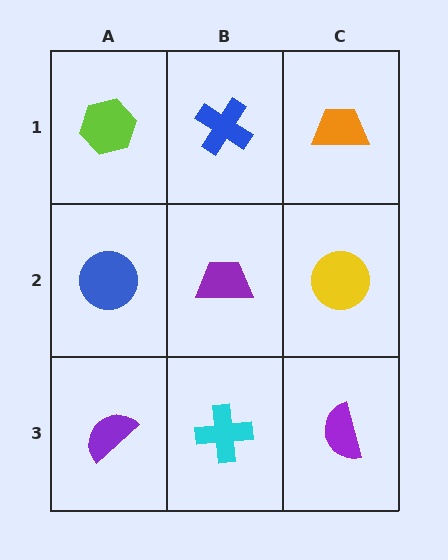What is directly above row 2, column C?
An orange trapezoid.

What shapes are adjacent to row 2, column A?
A lime hexagon (row 1, column A), a purple semicircle (row 3, column A), a purple trapezoid (row 2, column B).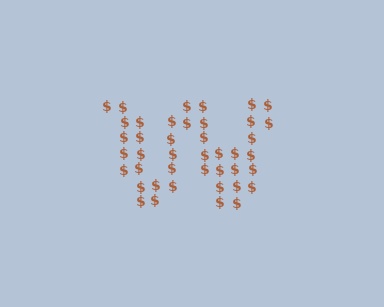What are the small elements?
The small elements are dollar signs.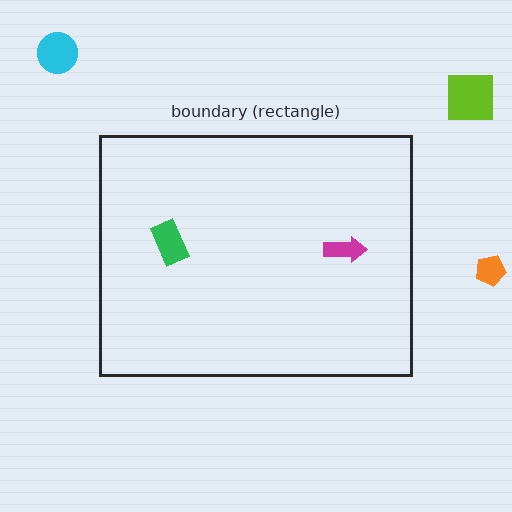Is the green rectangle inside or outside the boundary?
Inside.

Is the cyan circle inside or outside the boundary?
Outside.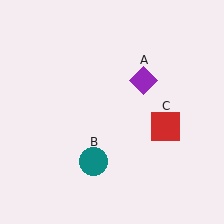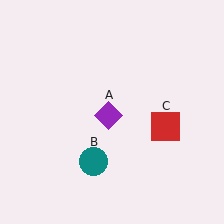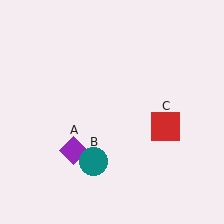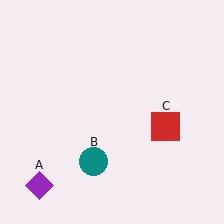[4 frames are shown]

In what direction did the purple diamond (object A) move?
The purple diamond (object A) moved down and to the left.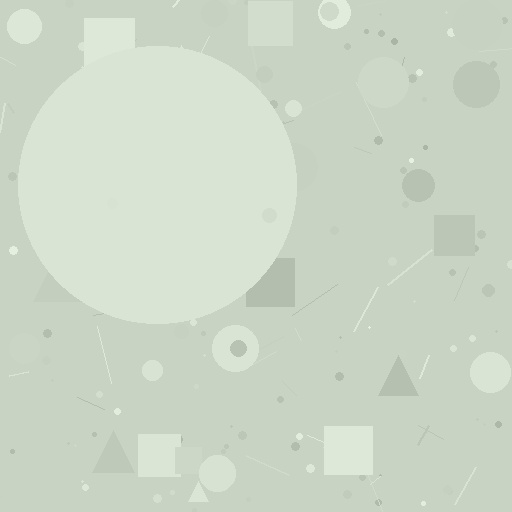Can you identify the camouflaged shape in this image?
The camouflaged shape is a circle.